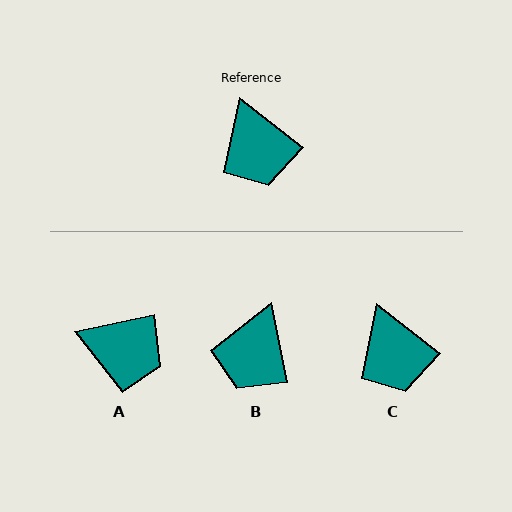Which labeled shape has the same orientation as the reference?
C.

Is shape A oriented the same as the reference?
No, it is off by about 50 degrees.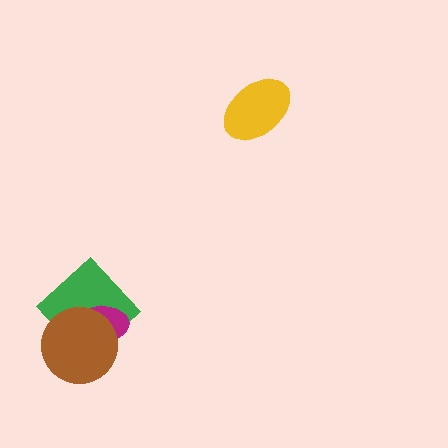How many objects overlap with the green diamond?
2 objects overlap with the green diamond.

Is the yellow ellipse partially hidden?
No, no other shape covers it.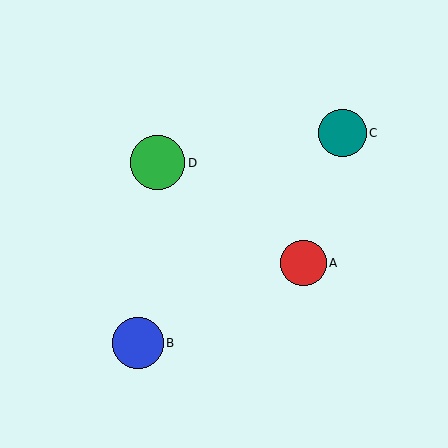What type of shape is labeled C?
Shape C is a teal circle.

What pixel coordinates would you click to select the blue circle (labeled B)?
Click at (138, 343) to select the blue circle B.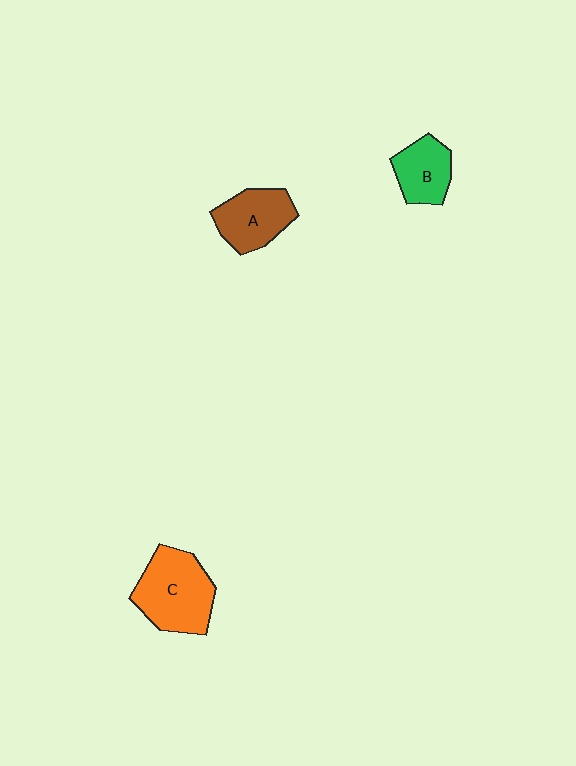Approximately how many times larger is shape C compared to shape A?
Approximately 1.4 times.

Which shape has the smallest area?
Shape B (green).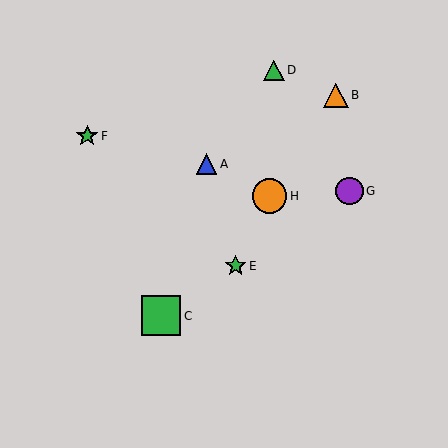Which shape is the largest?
The green square (labeled C) is the largest.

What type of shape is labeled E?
Shape E is a green star.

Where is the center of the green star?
The center of the green star is at (87, 136).